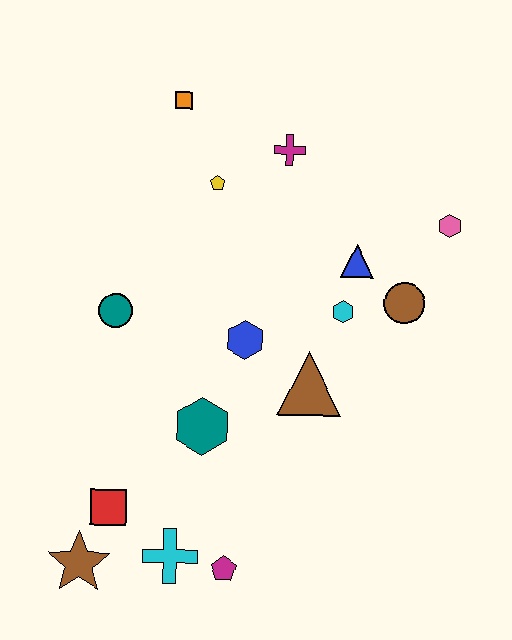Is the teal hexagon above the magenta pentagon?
Yes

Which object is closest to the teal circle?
The blue hexagon is closest to the teal circle.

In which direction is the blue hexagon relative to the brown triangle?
The blue hexagon is to the left of the brown triangle.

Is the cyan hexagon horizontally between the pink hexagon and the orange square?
Yes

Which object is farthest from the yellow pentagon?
The brown star is farthest from the yellow pentagon.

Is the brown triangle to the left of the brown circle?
Yes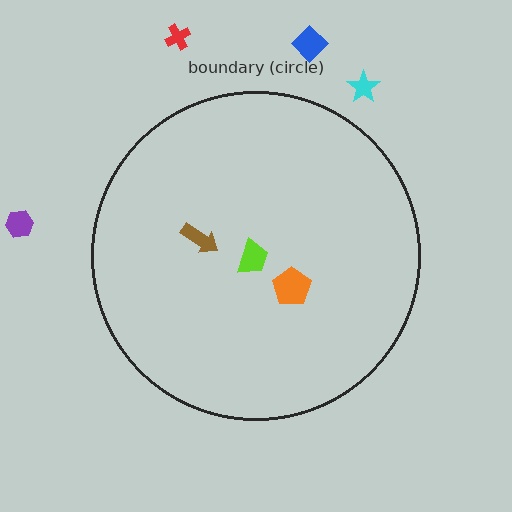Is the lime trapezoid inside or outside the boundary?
Inside.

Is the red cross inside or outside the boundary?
Outside.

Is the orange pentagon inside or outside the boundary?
Inside.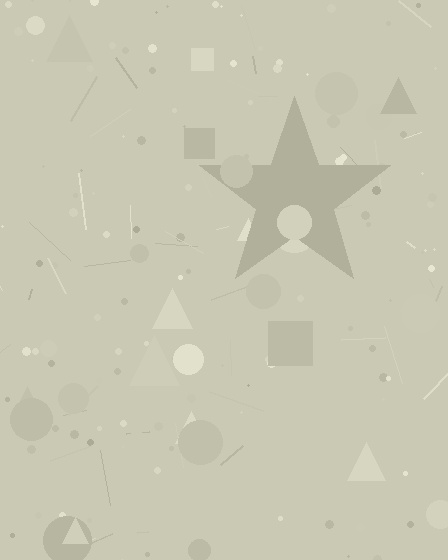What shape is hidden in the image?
A star is hidden in the image.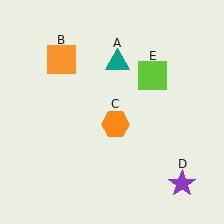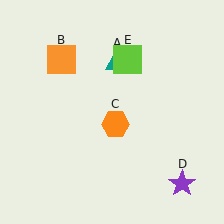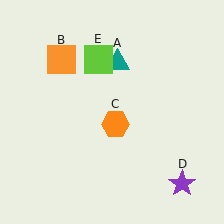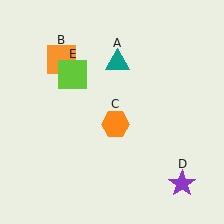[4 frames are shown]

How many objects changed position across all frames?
1 object changed position: lime square (object E).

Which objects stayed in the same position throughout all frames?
Teal triangle (object A) and orange square (object B) and orange hexagon (object C) and purple star (object D) remained stationary.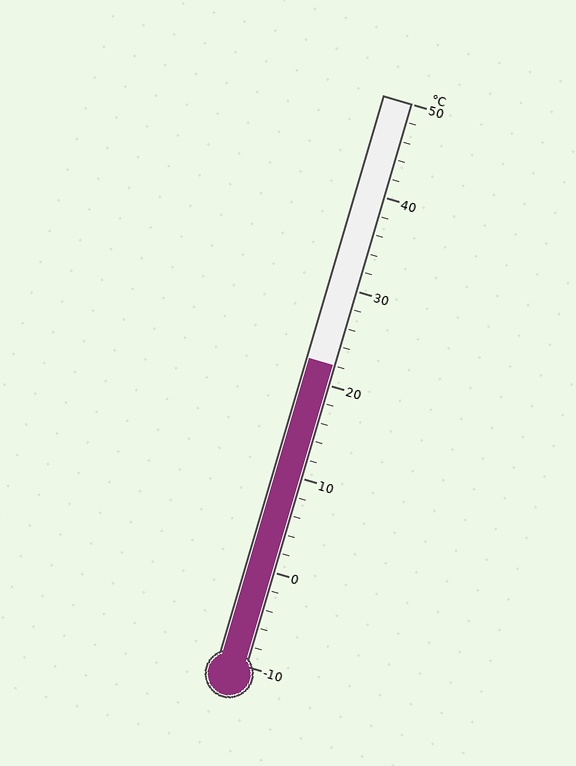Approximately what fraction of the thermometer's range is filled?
The thermometer is filled to approximately 55% of its range.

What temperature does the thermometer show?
The thermometer shows approximately 22°C.